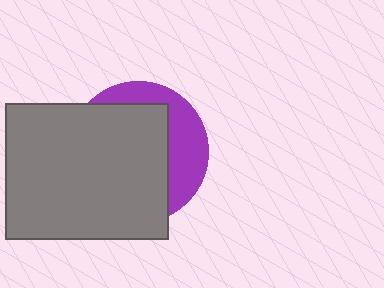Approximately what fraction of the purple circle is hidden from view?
Roughly 68% of the purple circle is hidden behind the gray rectangle.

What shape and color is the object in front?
The object in front is a gray rectangle.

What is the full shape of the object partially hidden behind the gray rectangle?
The partially hidden object is a purple circle.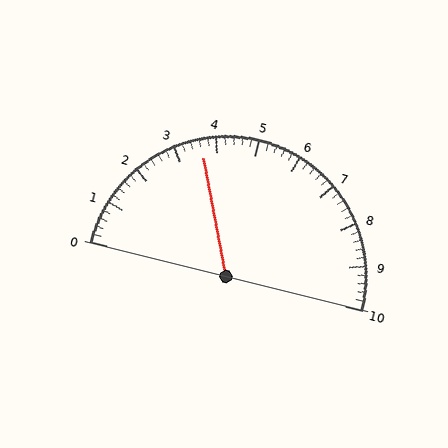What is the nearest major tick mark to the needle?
The nearest major tick mark is 4.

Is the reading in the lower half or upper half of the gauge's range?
The reading is in the lower half of the range (0 to 10).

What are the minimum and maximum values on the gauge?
The gauge ranges from 0 to 10.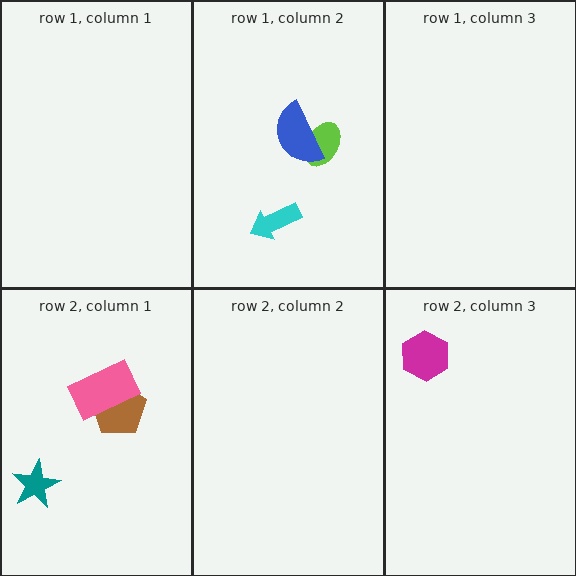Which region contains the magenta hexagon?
The row 2, column 3 region.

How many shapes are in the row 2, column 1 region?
3.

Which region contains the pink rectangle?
The row 2, column 1 region.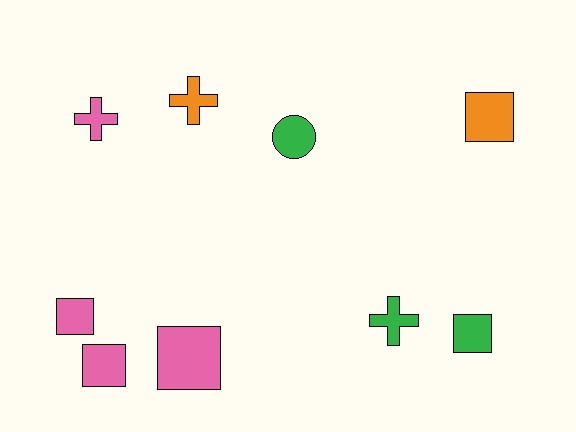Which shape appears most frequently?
Square, with 5 objects.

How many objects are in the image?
There are 9 objects.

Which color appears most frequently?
Pink, with 4 objects.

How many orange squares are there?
There is 1 orange square.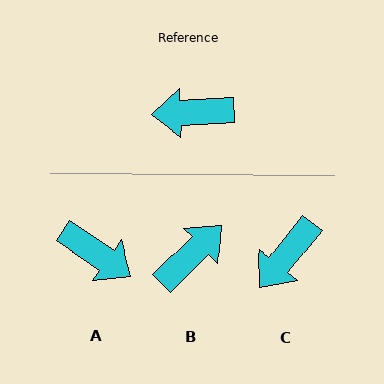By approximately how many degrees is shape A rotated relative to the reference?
Approximately 143 degrees counter-clockwise.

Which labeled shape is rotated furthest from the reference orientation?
A, about 143 degrees away.